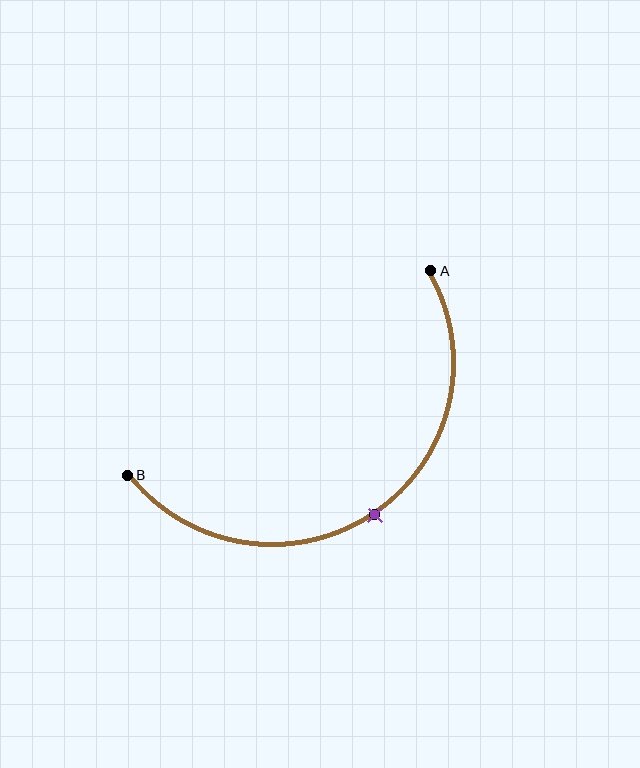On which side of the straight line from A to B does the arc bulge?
The arc bulges below and to the right of the straight line connecting A and B.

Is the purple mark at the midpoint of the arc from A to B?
Yes. The purple mark lies on the arc at equal arc-length from both A and B — it is the arc midpoint.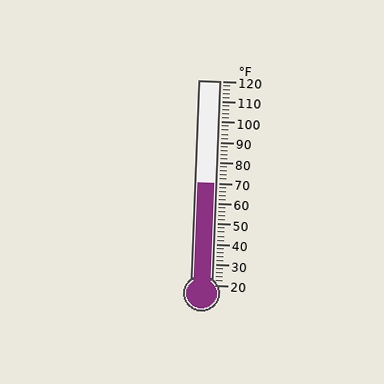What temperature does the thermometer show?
The thermometer shows approximately 70°F.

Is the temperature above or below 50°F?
The temperature is above 50°F.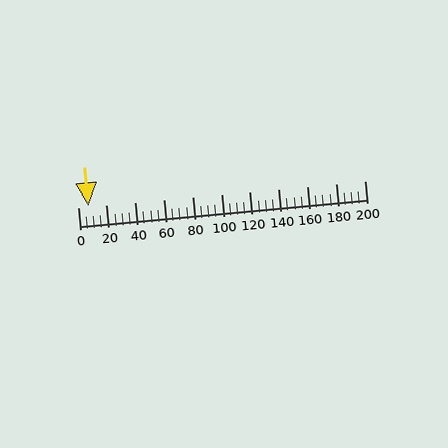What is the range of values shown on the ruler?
The ruler shows values from 0 to 200.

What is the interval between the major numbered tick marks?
The major tick marks are spaced 20 units apart.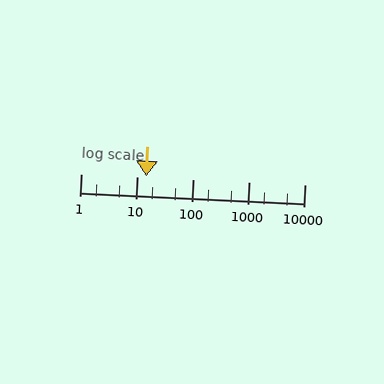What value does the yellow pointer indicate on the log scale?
The pointer indicates approximately 15.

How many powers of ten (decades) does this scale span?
The scale spans 4 decades, from 1 to 10000.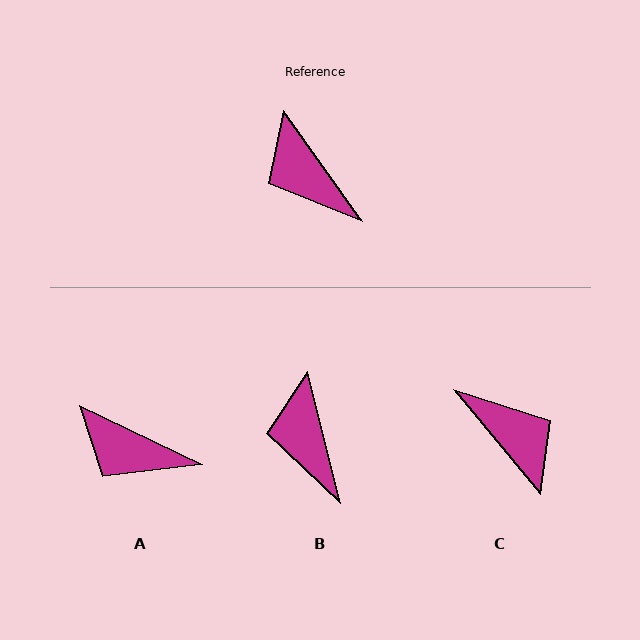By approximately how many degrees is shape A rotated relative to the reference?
Approximately 29 degrees counter-clockwise.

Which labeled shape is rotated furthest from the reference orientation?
C, about 176 degrees away.